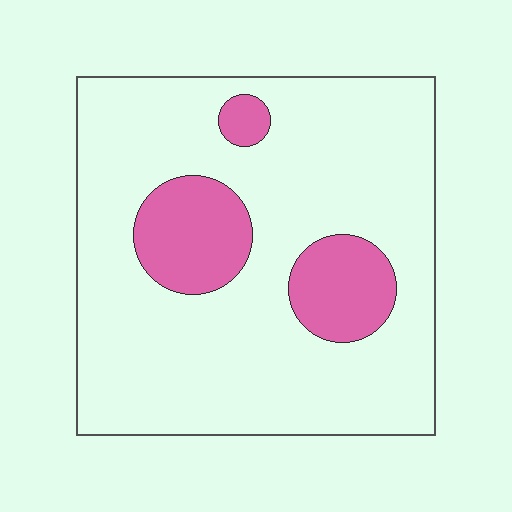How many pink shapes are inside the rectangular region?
3.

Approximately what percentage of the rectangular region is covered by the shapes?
Approximately 20%.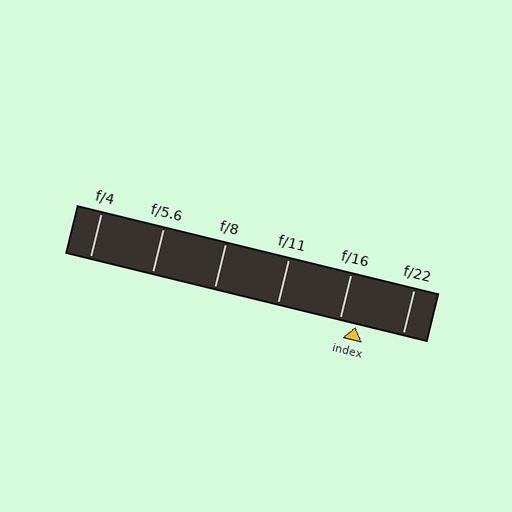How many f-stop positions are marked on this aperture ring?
There are 6 f-stop positions marked.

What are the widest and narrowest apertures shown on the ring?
The widest aperture shown is f/4 and the narrowest is f/22.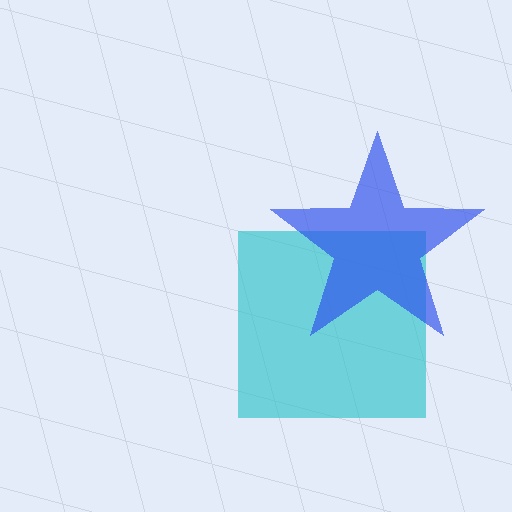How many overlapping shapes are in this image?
There are 2 overlapping shapes in the image.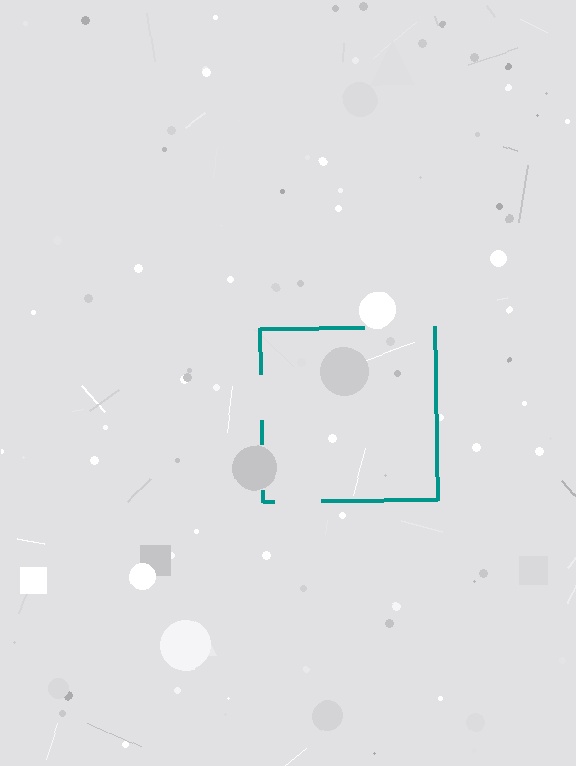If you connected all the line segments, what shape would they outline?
They would outline a square.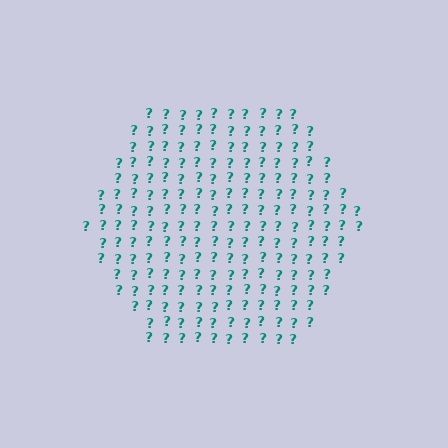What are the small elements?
The small elements are question marks.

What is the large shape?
The large shape is a hexagon.